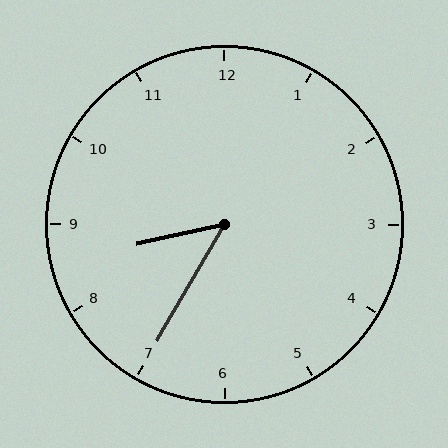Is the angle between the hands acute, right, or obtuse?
It is acute.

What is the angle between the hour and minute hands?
Approximately 48 degrees.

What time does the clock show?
8:35.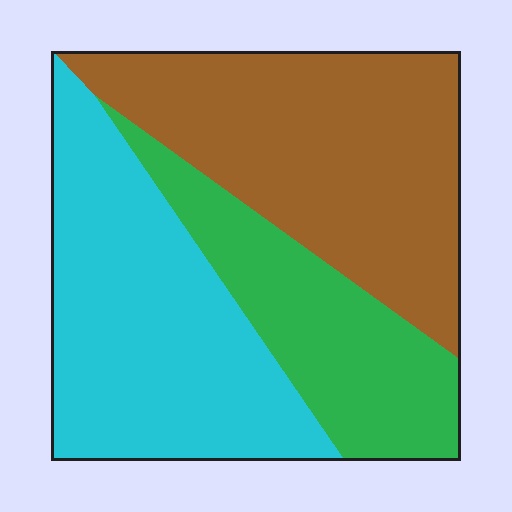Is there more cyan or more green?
Cyan.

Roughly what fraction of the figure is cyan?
Cyan takes up about three eighths (3/8) of the figure.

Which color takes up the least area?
Green, at roughly 25%.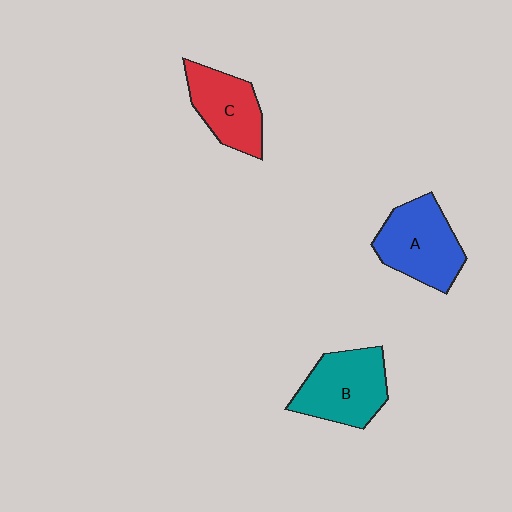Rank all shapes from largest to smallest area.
From largest to smallest: A (blue), B (teal), C (red).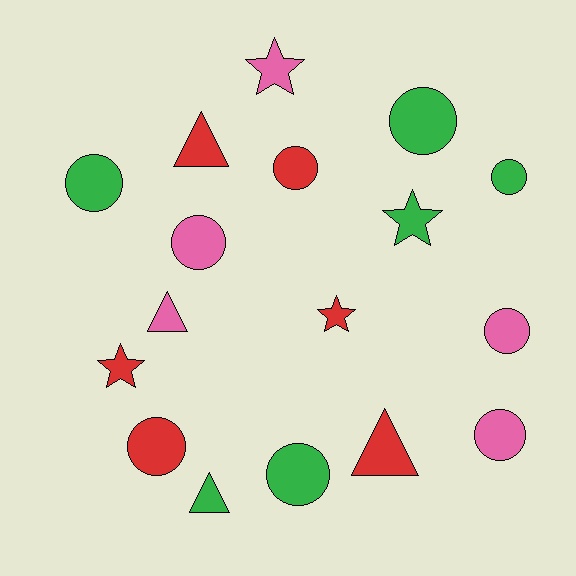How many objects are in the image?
There are 17 objects.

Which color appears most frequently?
Green, with 6 objects.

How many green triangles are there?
There is 1 green triangle.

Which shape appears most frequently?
Circle, with 9 objects.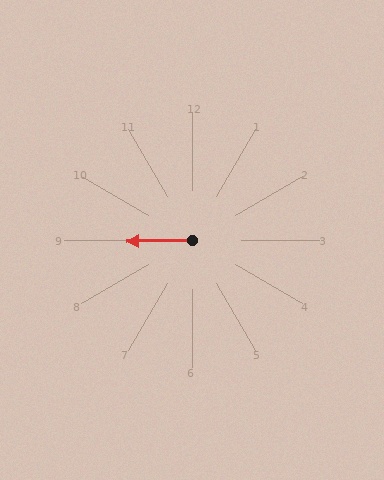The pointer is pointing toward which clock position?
Roughly 9 o'clock.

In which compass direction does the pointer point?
West.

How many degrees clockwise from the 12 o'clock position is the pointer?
Approximately 269 degrees.